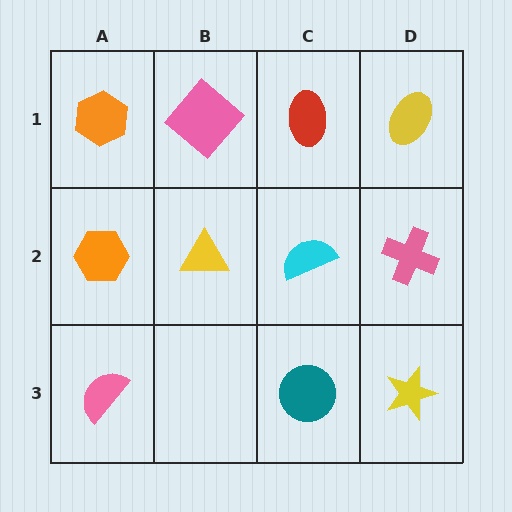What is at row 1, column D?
A yellow ellipse.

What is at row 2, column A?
An orange hexagon.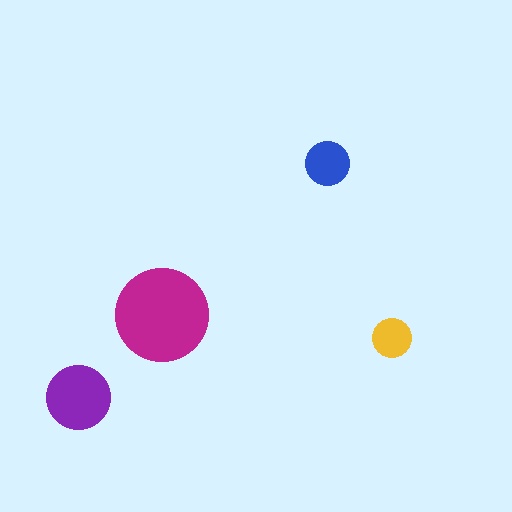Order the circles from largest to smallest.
the magenta one, the purple one, the blue one, the yellow one.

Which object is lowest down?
The purple circle is bottommost.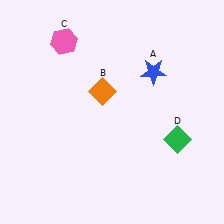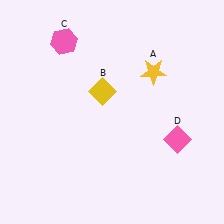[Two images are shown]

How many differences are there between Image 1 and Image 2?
There are 3 differences between the two images.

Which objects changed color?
A changed from blue to yellow. B changed from orange to yellow. D changed from green to pink.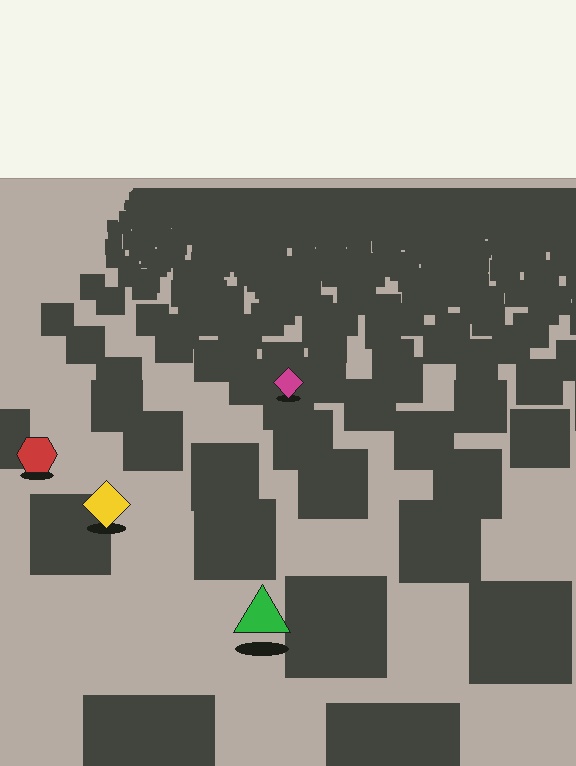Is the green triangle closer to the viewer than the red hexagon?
Yes. The green triangle is closer — you can tell from the texture gradient: the ground texture is coarser near it.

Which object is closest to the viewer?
The green triangle is closest. The texture marks near it are larger and more spread out.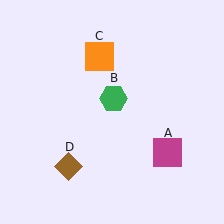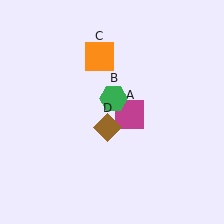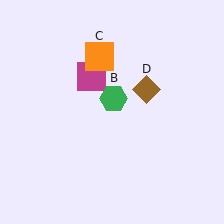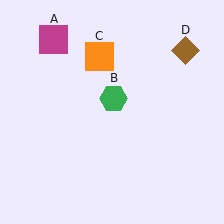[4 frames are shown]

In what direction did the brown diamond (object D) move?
The brown diamond (object D) moved up and to the right.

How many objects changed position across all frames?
2 objects changed position: magenta square (object A), brown diamond (object D).